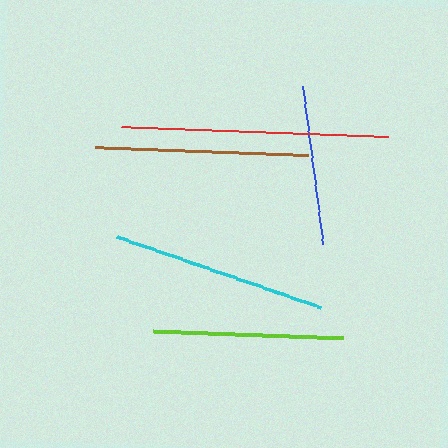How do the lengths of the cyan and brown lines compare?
The cyan and brown lines are approximately the same length.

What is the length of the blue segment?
The blue segment is approximately 159 pixels long.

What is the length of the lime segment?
The lime segment is approximately 190 pixels long.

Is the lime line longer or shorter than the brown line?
The brown line is longer than the lime line.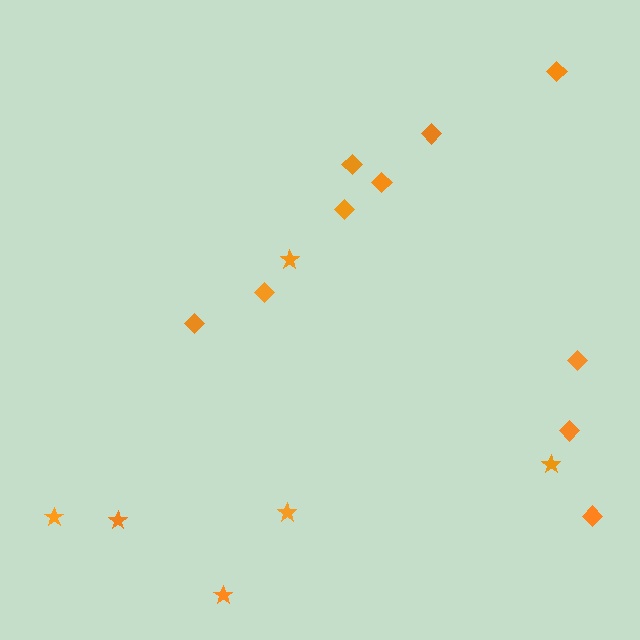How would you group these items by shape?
There are 2 groups: one group of stars (6) and one group of diamonds (10).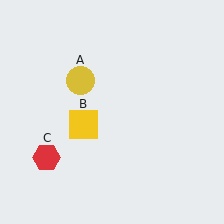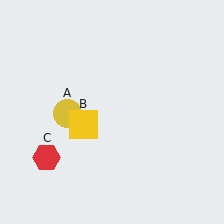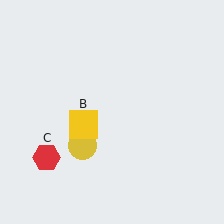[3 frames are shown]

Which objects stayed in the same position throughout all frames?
Yellow square (object B) and red hexagon (object C) remained stationary.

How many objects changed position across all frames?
1 object changed position: yellow circle (object A).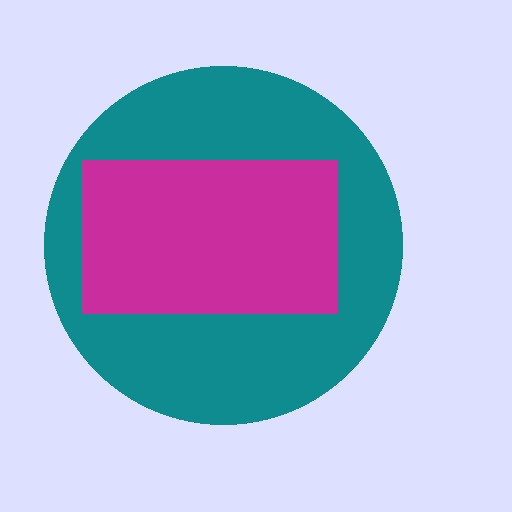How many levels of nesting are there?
2.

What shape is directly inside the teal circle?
The magenta rectangle.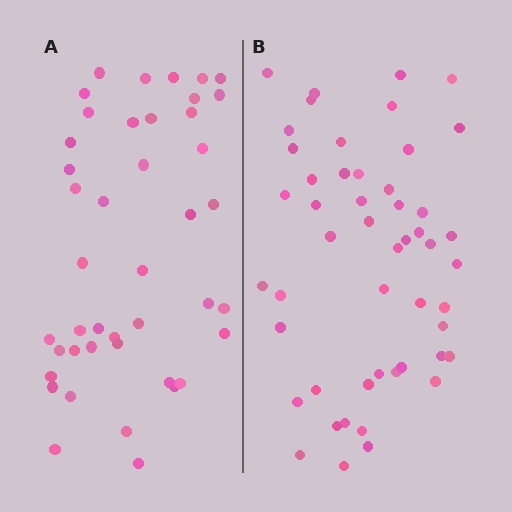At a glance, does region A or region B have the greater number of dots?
Region B (the right region) has more dots.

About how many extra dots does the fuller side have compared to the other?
Region B has roughly 8 or so more dots than region A.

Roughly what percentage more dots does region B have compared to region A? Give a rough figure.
About 15% more.